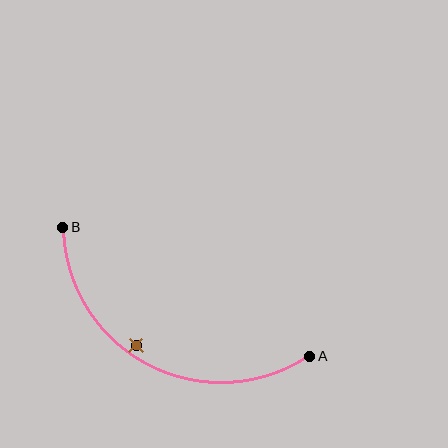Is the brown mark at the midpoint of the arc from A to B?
No — the brown mark does not lie on the arc at all. It sits slightly inside the curve.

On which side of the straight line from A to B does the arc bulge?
The arc bulges below the straight line connecting A and B.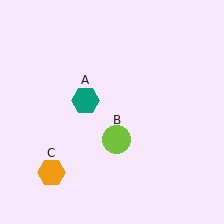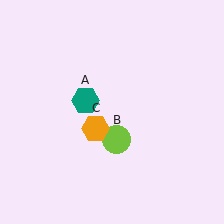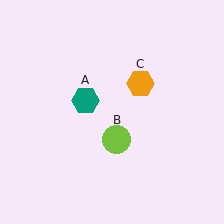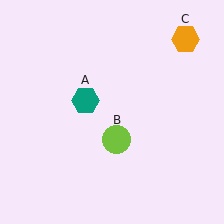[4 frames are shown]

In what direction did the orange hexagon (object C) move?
The orange hexagon (object C) moved up and to the right.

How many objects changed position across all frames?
1 object changed position: orange hexagon (object C).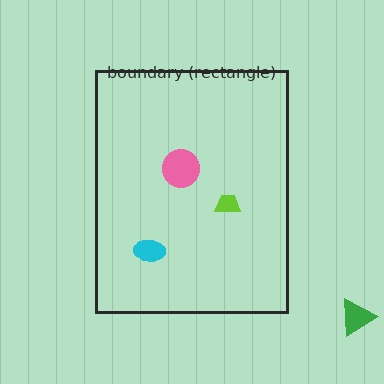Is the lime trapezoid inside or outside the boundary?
Inside.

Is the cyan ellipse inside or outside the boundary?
Inside.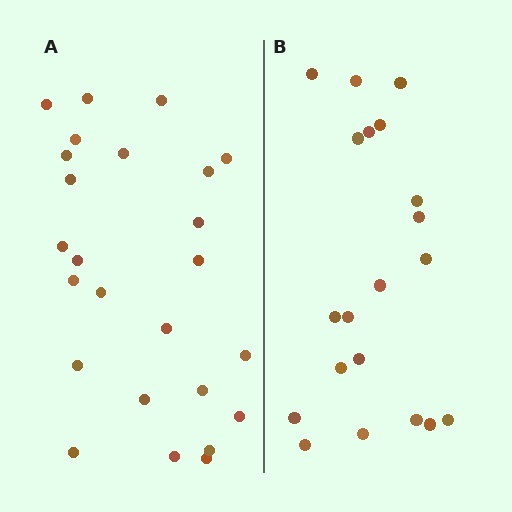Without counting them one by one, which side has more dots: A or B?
Region A (the left region) has more dots.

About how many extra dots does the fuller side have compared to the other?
Region A has about 5 more dots than region B.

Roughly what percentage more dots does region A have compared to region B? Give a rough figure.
About 25% more.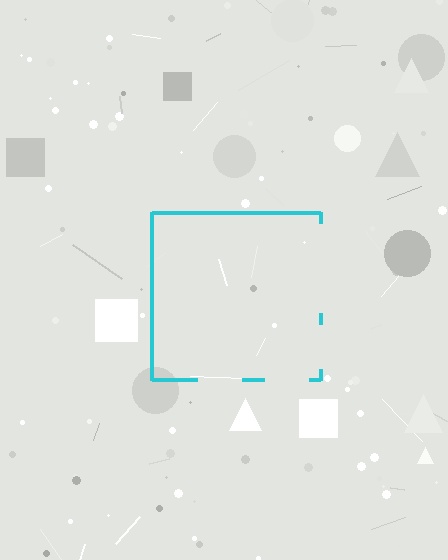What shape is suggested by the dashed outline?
The dashed outline suggests a square.